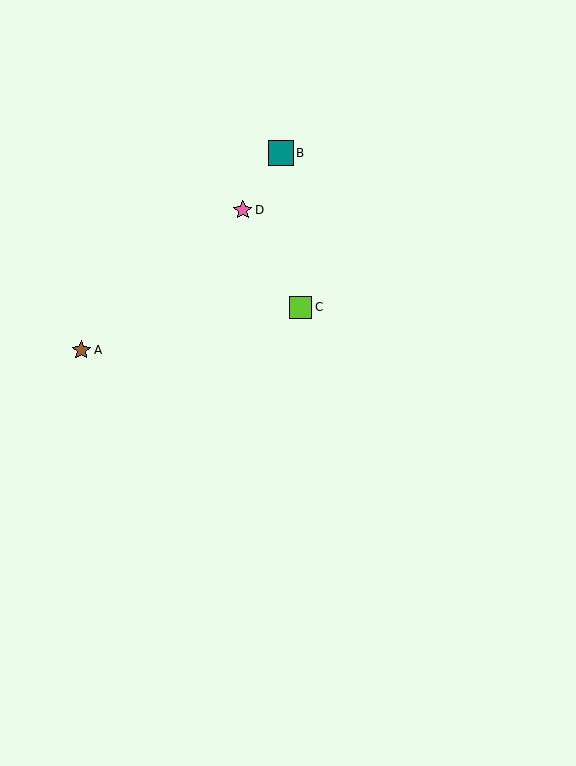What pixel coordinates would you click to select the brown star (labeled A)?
Click at (81, 350) to select the brown star A.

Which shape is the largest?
The teal square (labeled B) is the largest.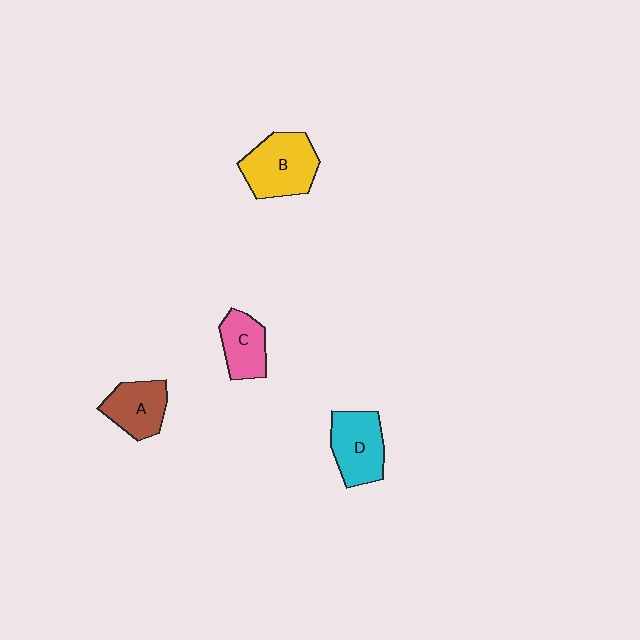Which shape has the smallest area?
Shape C (pink).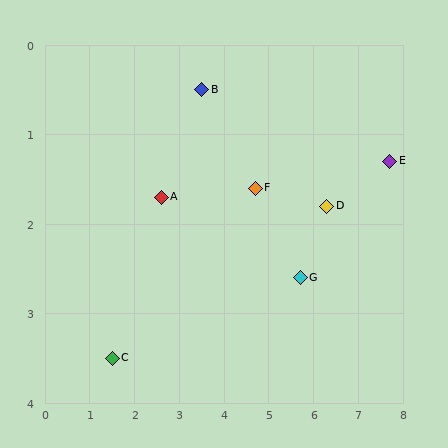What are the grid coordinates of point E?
Point E is at approximately (7.7, 1.3).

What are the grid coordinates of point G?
Point G is at approximately (5.7, 2.6).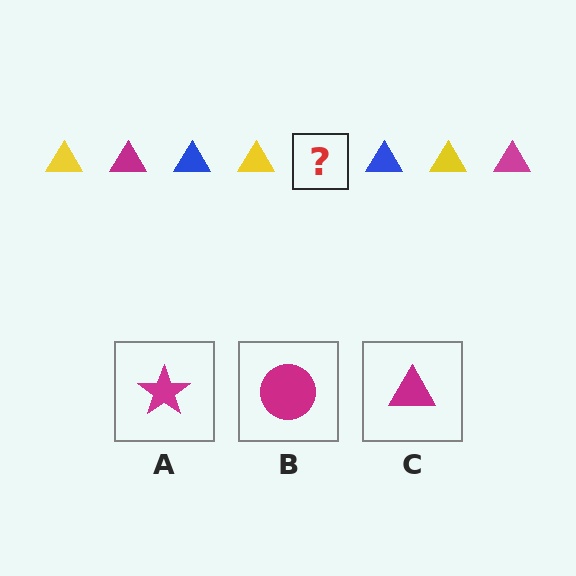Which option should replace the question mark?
Option C.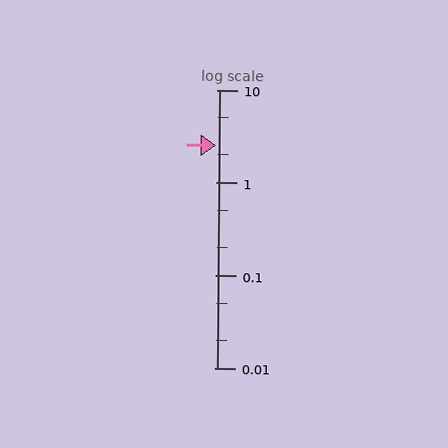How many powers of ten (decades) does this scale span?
The scale spans 3 decades, from 0.01 to 10.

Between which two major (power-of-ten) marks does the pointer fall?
The pointer is between 1 and 10.